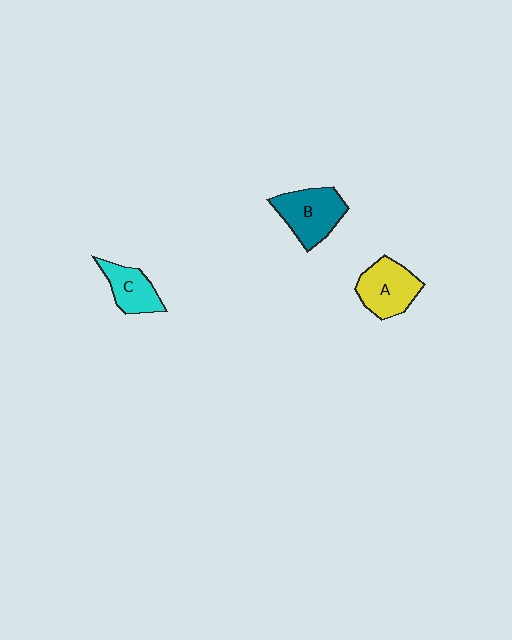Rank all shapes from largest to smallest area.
From largest to smallest: B (teal), A (yellow), C (cyan).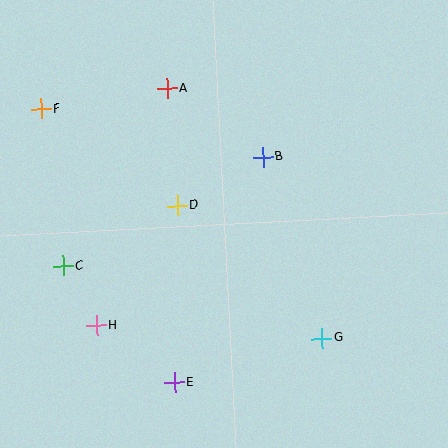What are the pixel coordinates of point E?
Point E is at (174, 383).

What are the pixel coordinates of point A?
Point A is at (167, 89).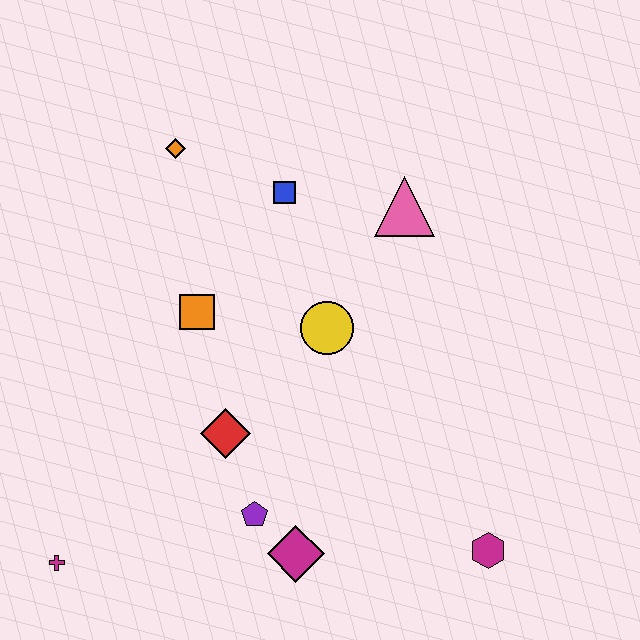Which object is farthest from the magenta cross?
The pink triangle is farthest from the magenta cross.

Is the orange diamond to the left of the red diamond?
Yes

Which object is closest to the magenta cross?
The purple pentagon is closest to the magenta cross.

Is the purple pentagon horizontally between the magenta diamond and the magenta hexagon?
No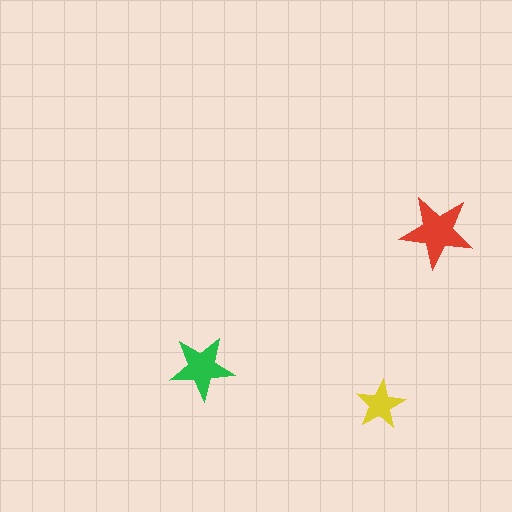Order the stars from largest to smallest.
the red one, the green one, the yellow one.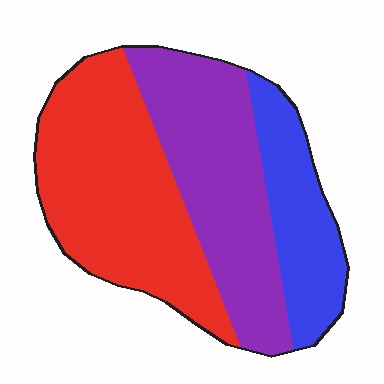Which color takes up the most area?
Red, at roughly 45%.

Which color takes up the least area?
Blue, at roughly 20%.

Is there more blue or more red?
Red.